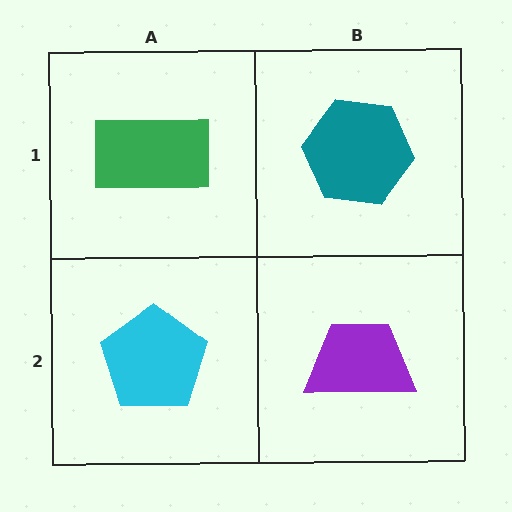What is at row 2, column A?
A cyan pentagon.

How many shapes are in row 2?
2 shapes.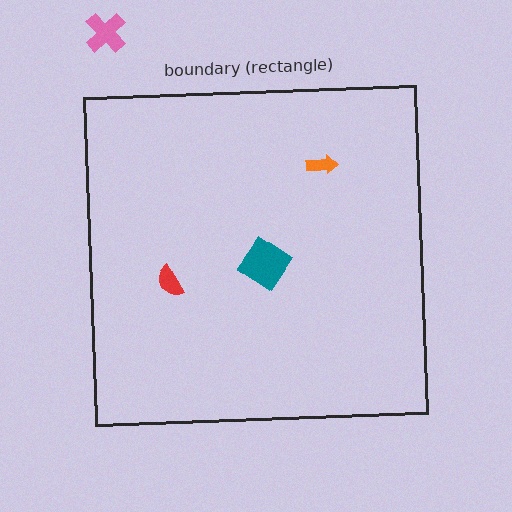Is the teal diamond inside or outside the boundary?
Inside.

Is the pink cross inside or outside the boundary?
Outside.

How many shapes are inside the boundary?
3 inside, 1 outside.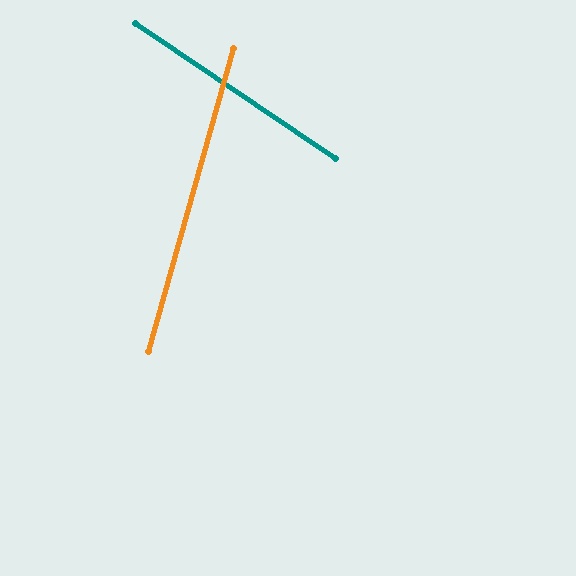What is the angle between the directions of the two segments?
Approximately 72 degrees.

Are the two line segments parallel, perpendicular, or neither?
Neither parallel nor perpendicular — they differ by about 72°.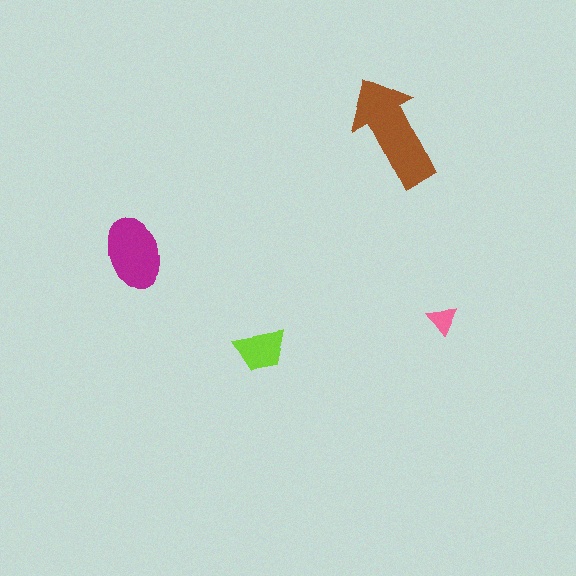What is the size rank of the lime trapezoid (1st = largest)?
3rd.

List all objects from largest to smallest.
The brown arrow, the magenta ellipse, the lime trapezoid, the pink triangle.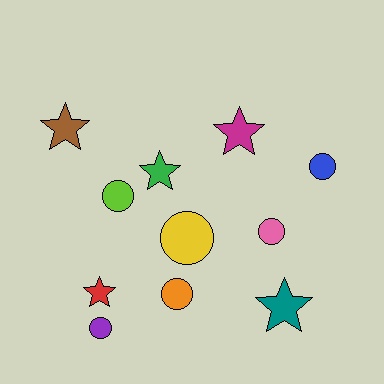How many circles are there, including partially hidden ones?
There are 6 circles.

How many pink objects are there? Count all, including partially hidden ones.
There is 1 pink object.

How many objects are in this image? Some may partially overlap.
There are 11 objects.